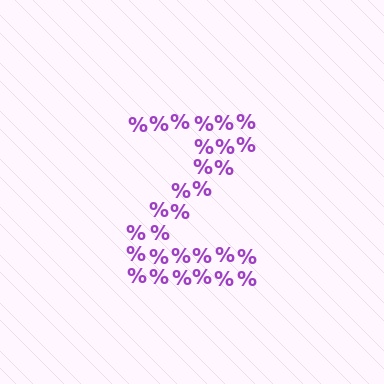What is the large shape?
The large shape is the letter Z.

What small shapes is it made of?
It is made of small percent signs.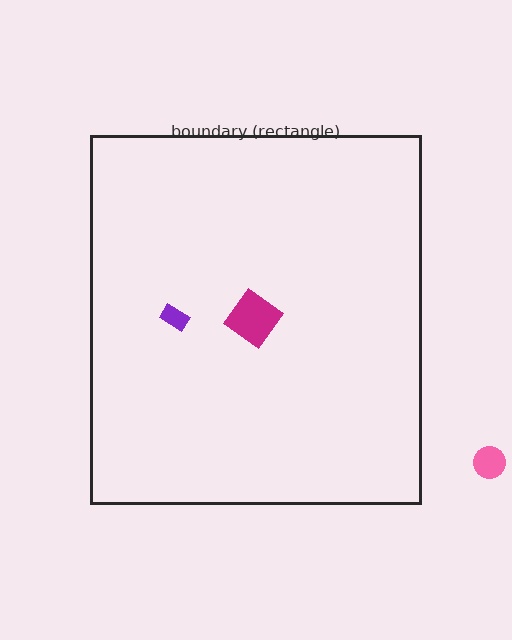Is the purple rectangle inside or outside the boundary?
Inside.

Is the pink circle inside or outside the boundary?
Outside.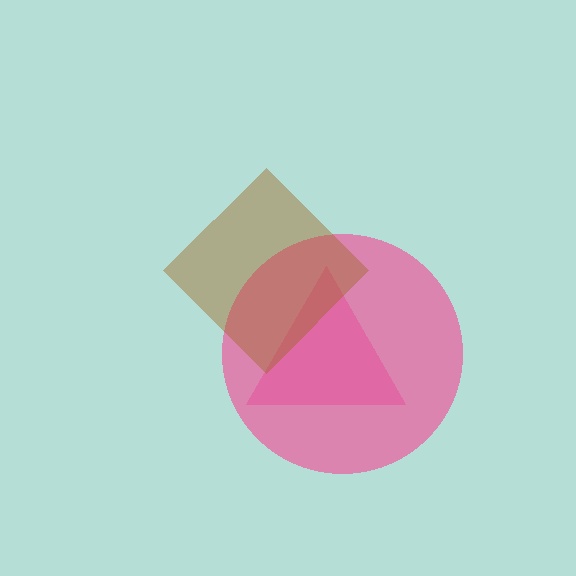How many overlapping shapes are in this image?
There are 3 overlapping shapes in the image.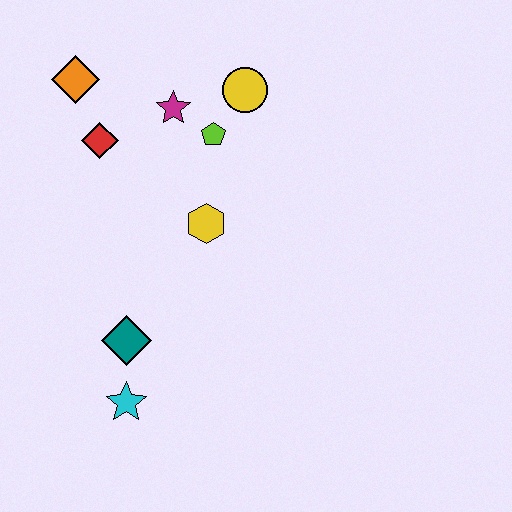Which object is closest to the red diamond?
The orange diamond is closest to the red diamond.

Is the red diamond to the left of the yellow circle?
Yes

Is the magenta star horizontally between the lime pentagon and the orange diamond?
Yes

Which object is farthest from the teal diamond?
The yellow circle is farthest from the teal diamond.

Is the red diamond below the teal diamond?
No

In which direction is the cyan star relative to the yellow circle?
The cyan star is below the yellow circle.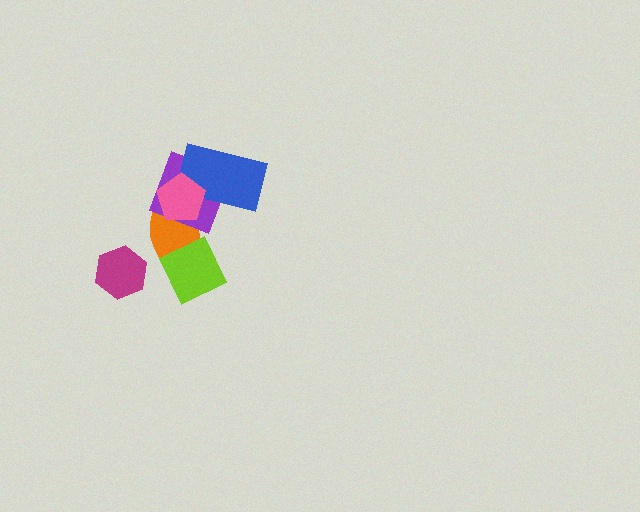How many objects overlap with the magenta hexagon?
0 objects overlap with the magenta hexagon.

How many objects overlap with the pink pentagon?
3 objects overlap with the pink pentagon.